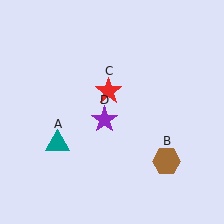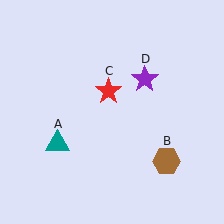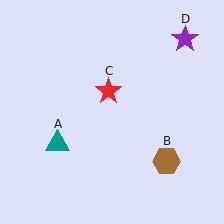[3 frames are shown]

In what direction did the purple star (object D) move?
The purple star (object D) moved up and to the right.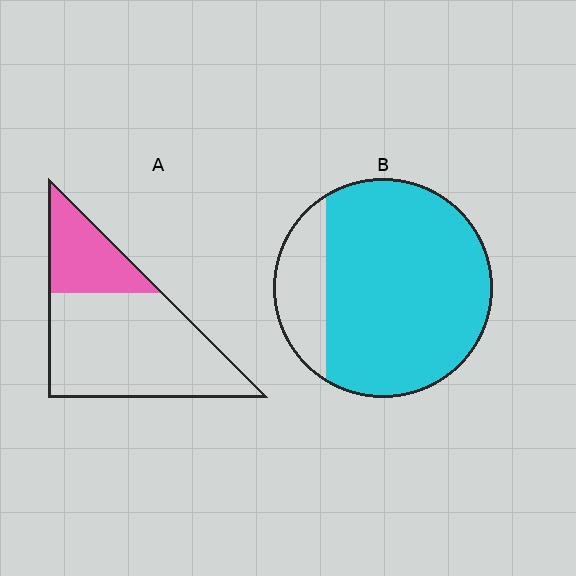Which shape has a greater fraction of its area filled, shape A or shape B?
Shape B.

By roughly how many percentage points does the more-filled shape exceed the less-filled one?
By roughly 55 percentage points (B over A).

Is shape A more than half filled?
No.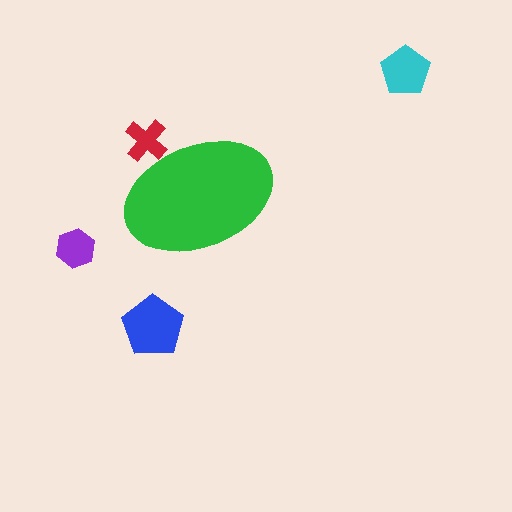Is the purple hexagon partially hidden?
No, the purple hexagon is fully visible.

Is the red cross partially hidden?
Yes, the red cross is partially hidden behind the green ellipse.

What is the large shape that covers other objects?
A green ellipse.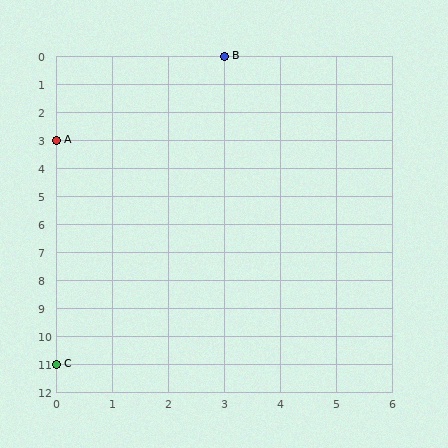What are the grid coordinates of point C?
Point C is at grid coordinates (0, 11).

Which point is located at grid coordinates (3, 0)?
Point B is at (3, 0).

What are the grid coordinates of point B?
Point B is at grid coordinates (3, 0).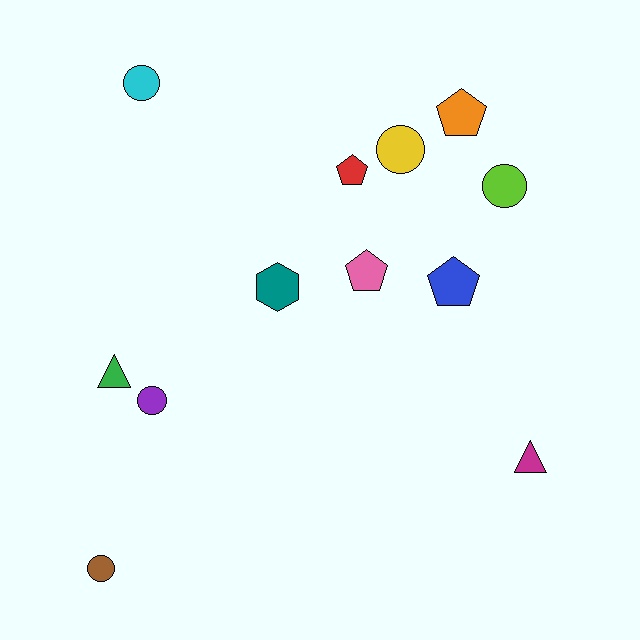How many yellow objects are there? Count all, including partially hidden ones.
There is 1 yellow object.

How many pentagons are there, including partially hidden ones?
There are 4 pentagons.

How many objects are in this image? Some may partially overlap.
There are 12 objects.